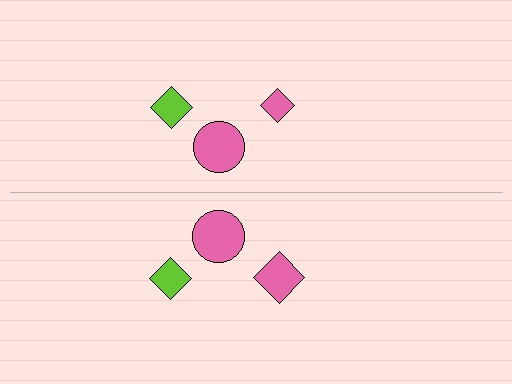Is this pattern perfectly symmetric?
No, the pattern is not perfectly symmetric. The pink diamond on the bottom side has a different size than its mirror counterpart.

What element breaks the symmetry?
The pink diamond on the bottom side has a different size than its mirror counterpart.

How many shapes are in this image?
There are 6 shapes in this image.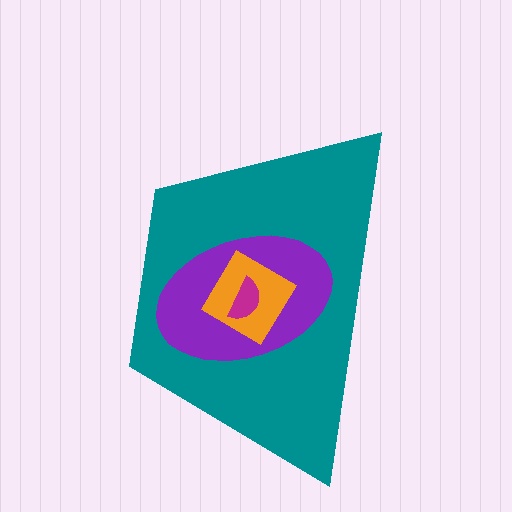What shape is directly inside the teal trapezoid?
The purple ellipse.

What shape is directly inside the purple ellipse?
The orange diamond.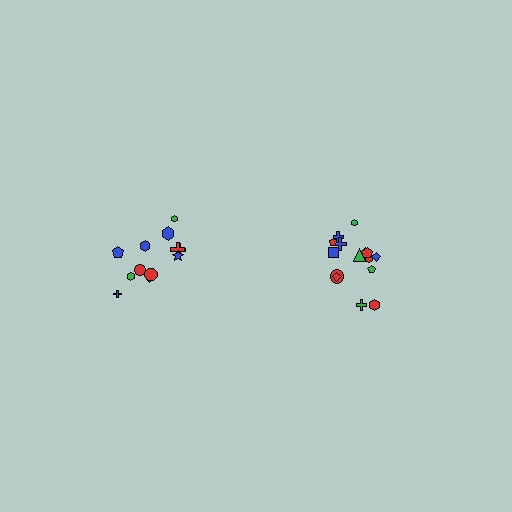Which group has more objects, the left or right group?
The right group.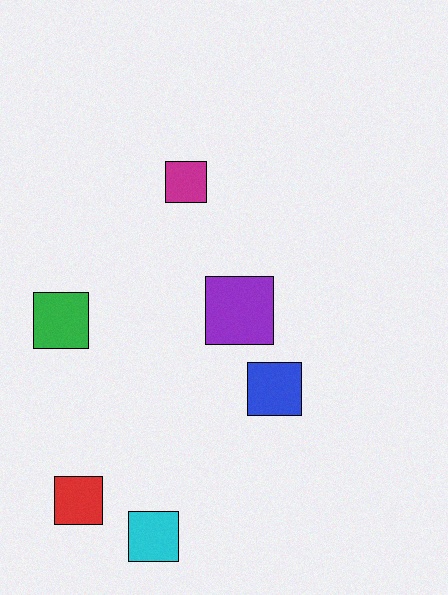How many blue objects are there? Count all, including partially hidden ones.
There is 1 blue object.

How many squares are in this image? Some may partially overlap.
There are 6 squares.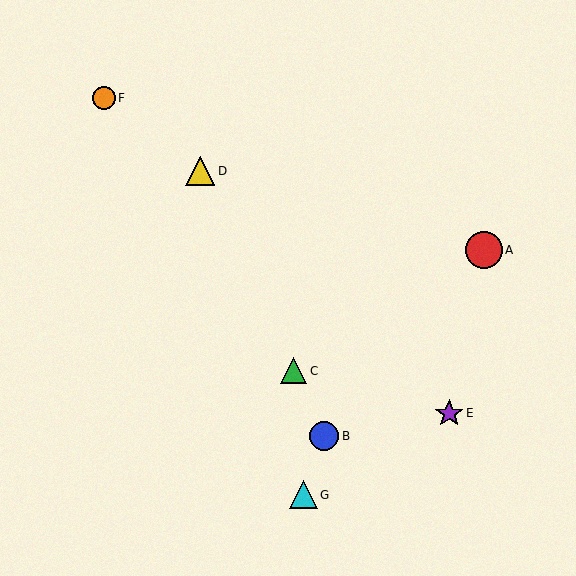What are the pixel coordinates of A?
Object A is at (484, 250).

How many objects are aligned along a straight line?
3 objects (B, C, D) are aligned along a straight line.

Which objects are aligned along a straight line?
Objects B, C, D are aligned along a straight line.